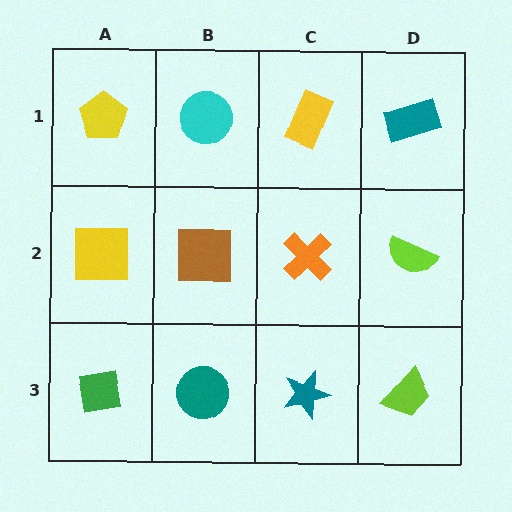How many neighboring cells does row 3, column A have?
2.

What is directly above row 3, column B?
A brown square.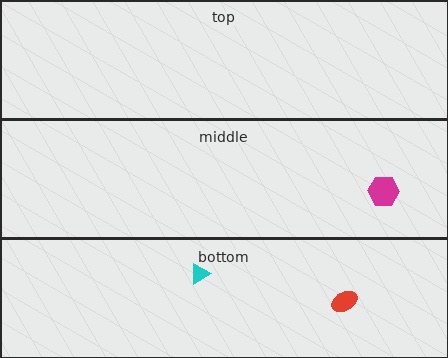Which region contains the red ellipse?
The bottom region.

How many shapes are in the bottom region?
2.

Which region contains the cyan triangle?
The bottom region.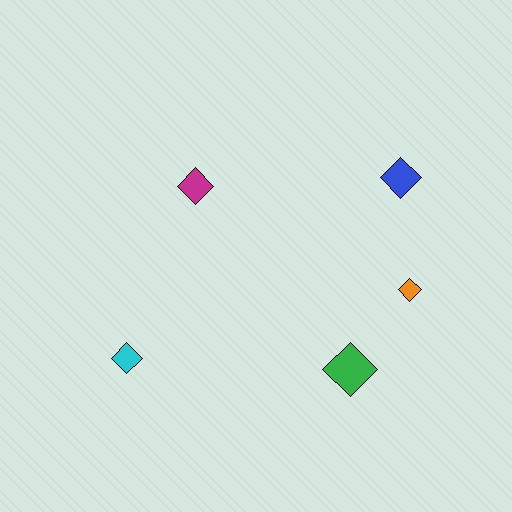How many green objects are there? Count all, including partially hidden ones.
There is 1 green object.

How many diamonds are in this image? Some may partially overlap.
There are 5 diamonds.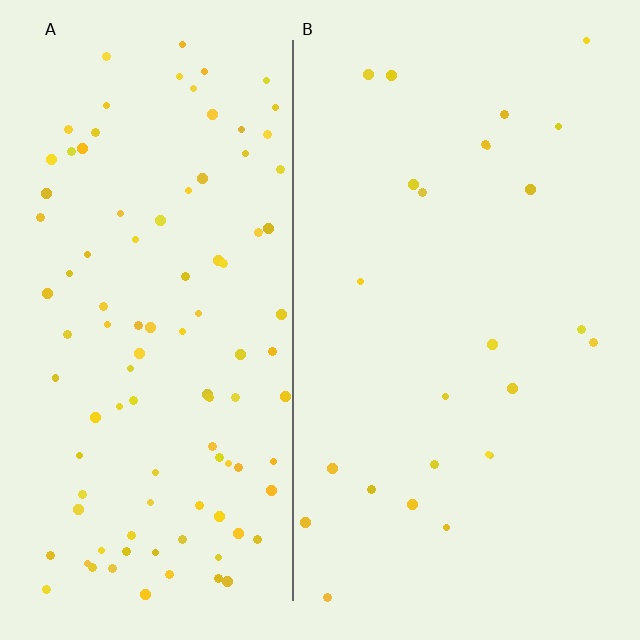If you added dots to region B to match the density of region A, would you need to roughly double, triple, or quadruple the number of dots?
Approximately quadruple.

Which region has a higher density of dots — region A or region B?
A (the left).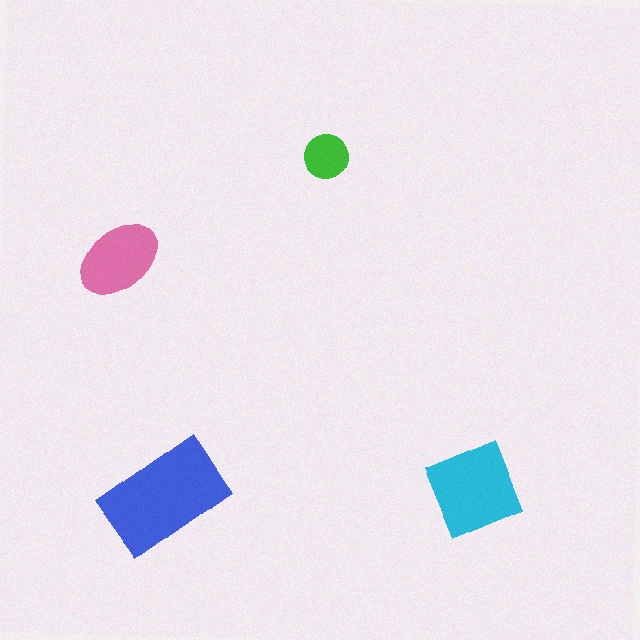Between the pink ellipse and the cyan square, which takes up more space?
The cyan square.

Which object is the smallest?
The green circle.